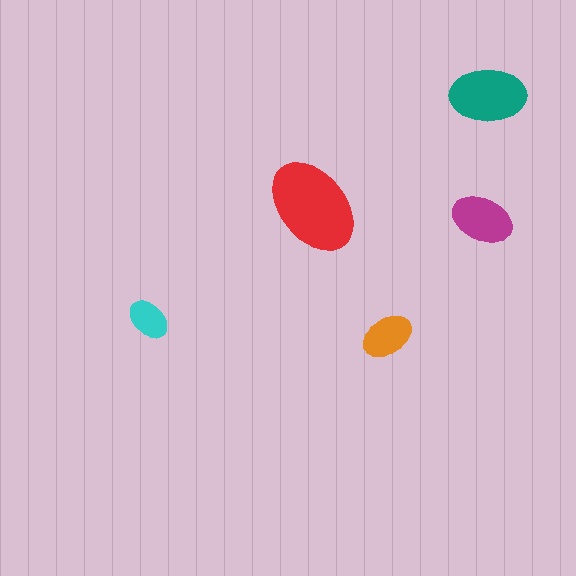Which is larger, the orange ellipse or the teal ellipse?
The teal one.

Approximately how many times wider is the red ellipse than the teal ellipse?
About 1.5 times wider.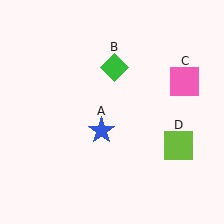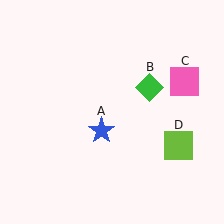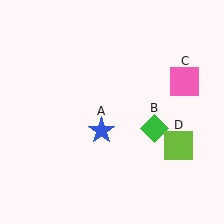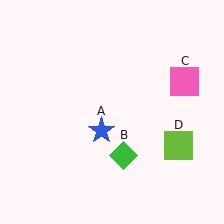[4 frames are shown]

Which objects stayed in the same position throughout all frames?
Blue star (object A) and pink square (object C) and lime square (object D) remained stationary.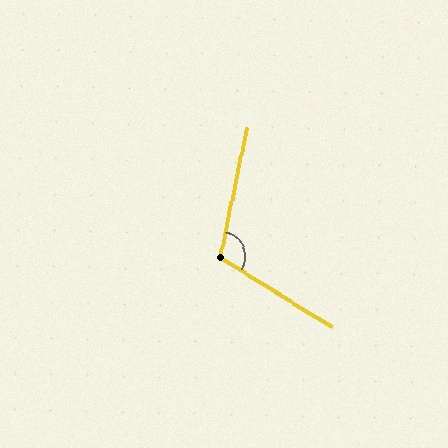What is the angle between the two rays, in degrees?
Approximately 110 degrees.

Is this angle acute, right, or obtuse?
It is obtuse.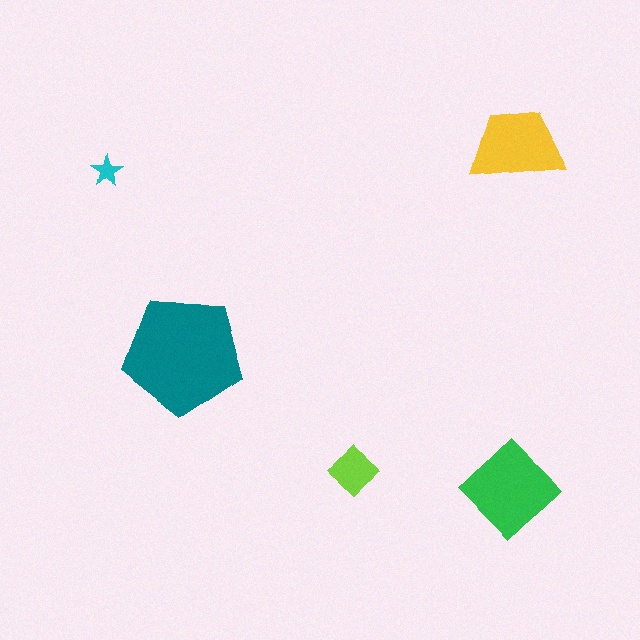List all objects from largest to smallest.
The teal pentagon, the green diamond, the yellow trapezoid, the lime diamond, the cyan star.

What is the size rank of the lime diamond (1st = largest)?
4th.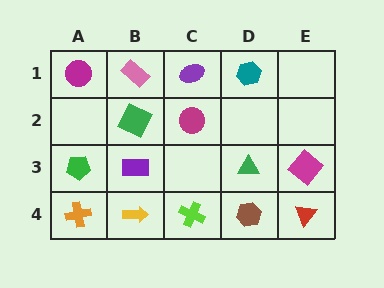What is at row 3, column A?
A green pentagon.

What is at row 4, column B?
A yellow arrow.